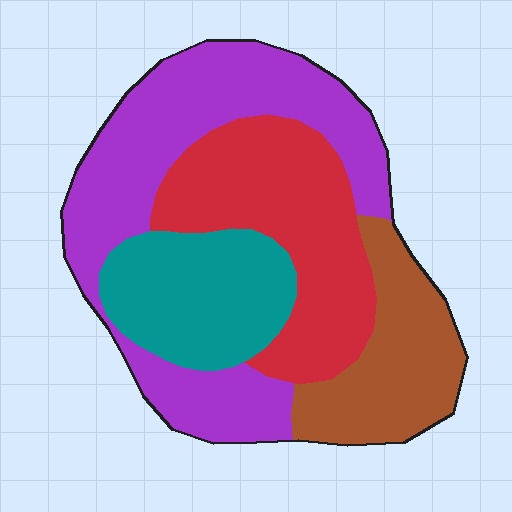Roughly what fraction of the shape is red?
Red covers roughly 25% of the shape.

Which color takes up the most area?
Purple, at roughly 35%.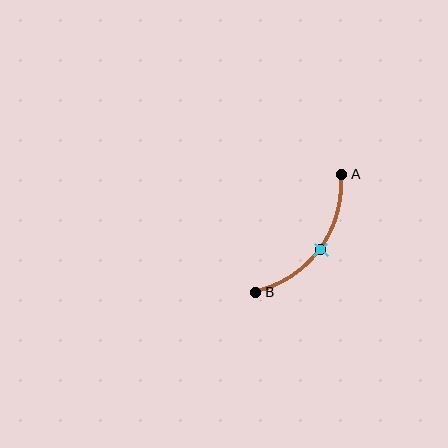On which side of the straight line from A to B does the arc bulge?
The arc bulges below and to the right of the straight line connecting A and B.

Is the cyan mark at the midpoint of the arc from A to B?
Yes. The cyan mark lies on the arc at equal arc-length from both A and B — it is the arc midpoint.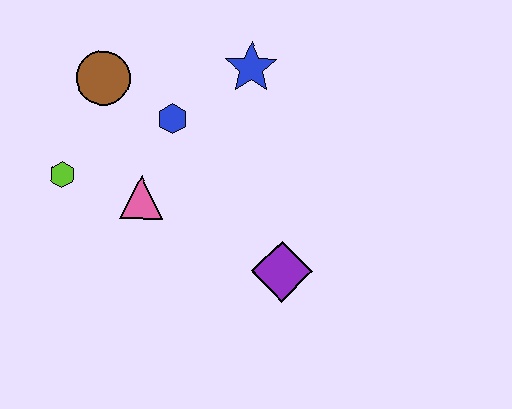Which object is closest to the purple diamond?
The pink triangle is closest to the purple diamond.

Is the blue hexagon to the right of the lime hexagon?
Yes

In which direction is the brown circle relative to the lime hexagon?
The brown circle is above the lime hexagon.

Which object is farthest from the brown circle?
The purple diamond is farthest from the brown circle.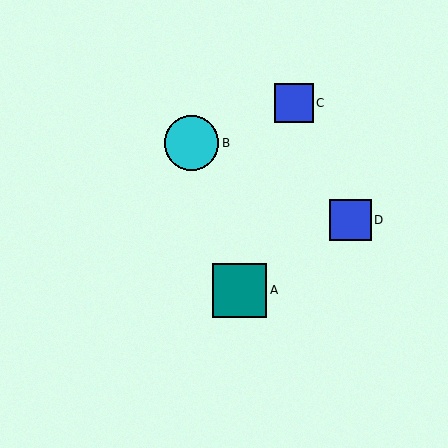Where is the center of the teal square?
The center of the teal square is at (240, 290).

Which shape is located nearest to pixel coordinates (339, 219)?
The blue square (labeled D) at (351, 220) is nearest to that location.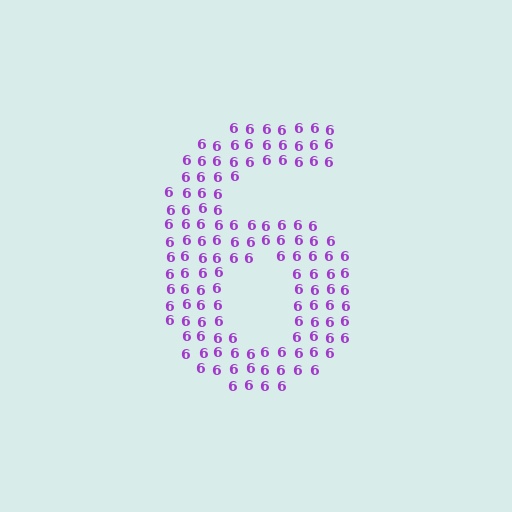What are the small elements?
The small elements are digit 6's.